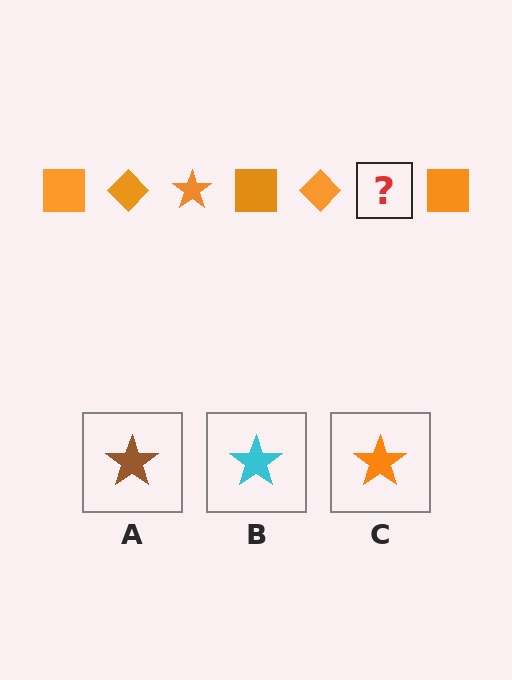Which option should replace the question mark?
Option C.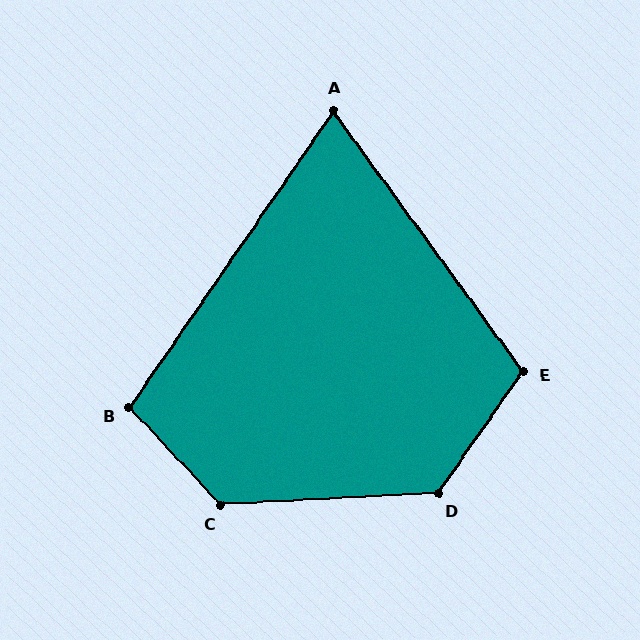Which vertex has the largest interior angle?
C, at approximately 130 degrees.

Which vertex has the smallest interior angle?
A, at approximately 71 degrees.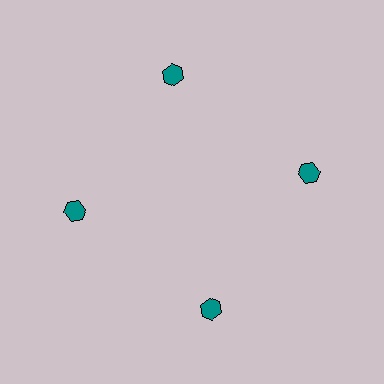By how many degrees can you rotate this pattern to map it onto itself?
The pattern maps onto itself every 90 degrees of rotation.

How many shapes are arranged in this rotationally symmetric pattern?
There are 4 shapes, arranged in 4 groups of 1.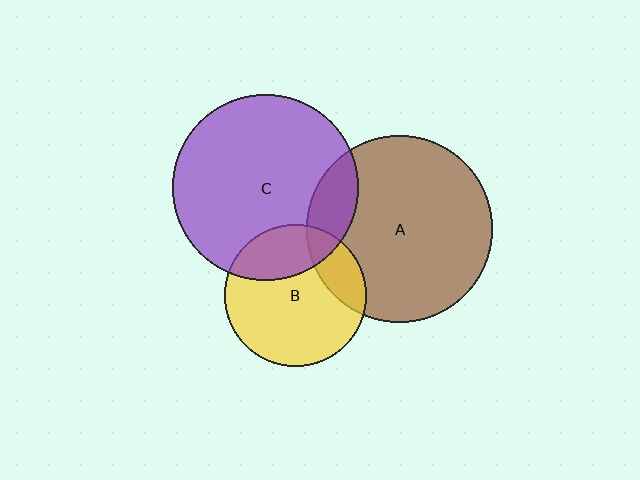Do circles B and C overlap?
Yes.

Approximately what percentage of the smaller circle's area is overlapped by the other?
Approximately 25%.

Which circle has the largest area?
Circle A (brown).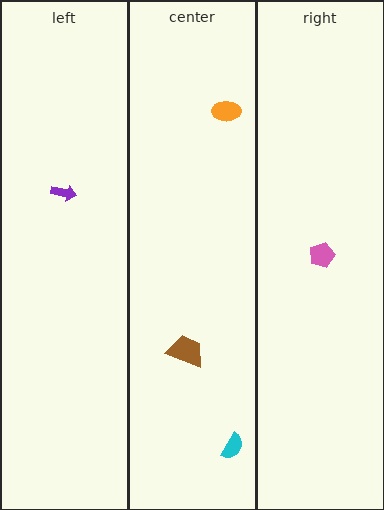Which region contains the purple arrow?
The left region.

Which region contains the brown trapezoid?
The center region.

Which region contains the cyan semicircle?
The center region.